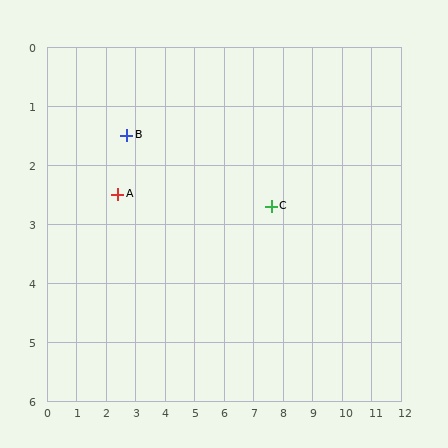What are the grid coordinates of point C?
Point C is at approximately (7.6, 2.7).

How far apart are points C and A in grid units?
Points C and A are about 5.2 grid units apart.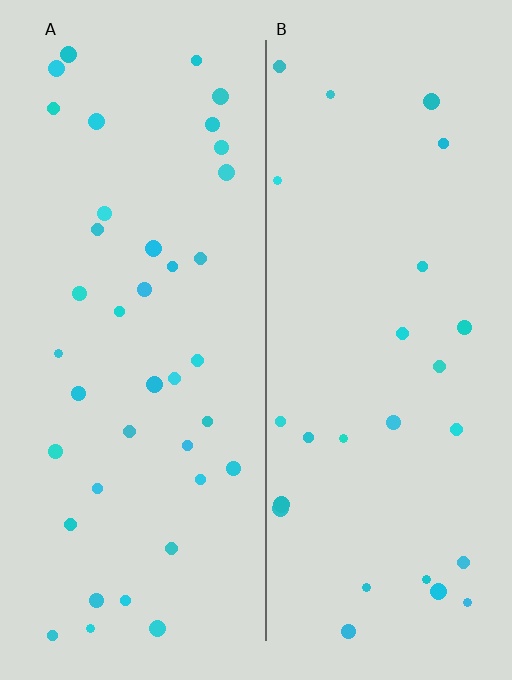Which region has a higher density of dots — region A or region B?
A (the left).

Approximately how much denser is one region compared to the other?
Approximately 1.5× — region A over region B.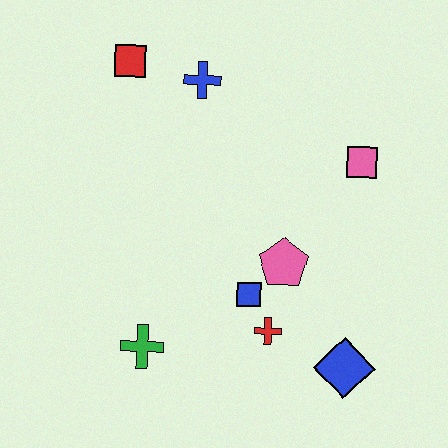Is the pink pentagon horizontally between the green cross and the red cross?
No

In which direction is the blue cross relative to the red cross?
The blue cross is above the red cross.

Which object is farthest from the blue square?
The red square is farthest from the blue square.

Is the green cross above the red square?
No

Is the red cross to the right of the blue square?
Yes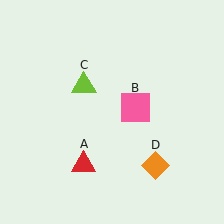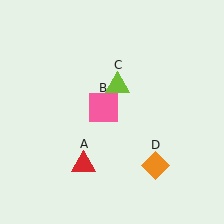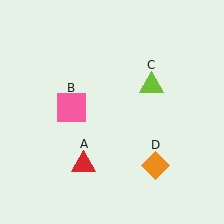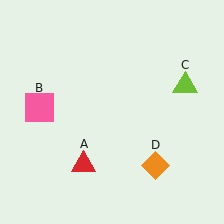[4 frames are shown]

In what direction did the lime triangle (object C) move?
The lime triangle (object C) moved right.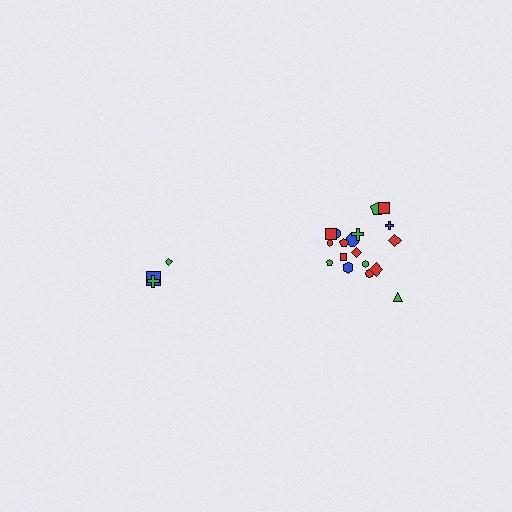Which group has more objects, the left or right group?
The right group.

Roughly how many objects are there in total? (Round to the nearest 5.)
Roughly 20 objects in total.